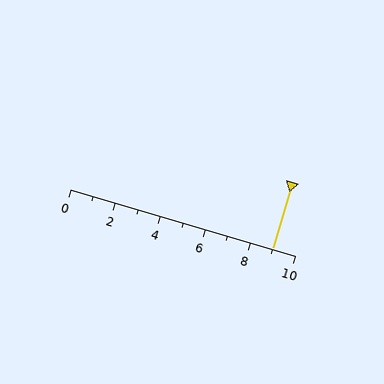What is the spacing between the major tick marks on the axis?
The major ticks are spaced 2 apart.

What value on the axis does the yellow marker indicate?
The marker indicates approximately 9.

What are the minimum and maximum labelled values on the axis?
The axis runs from 0 to 10.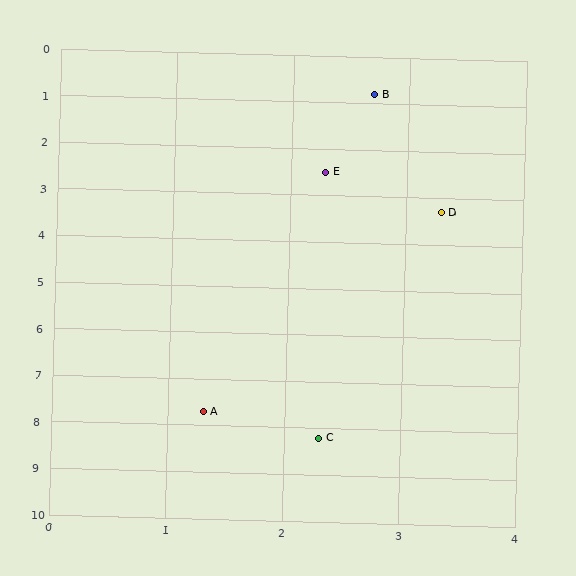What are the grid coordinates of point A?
Point A is at approximately (1.3, 7.7).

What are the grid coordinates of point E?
Point E is at approximately (2.3, 2.5).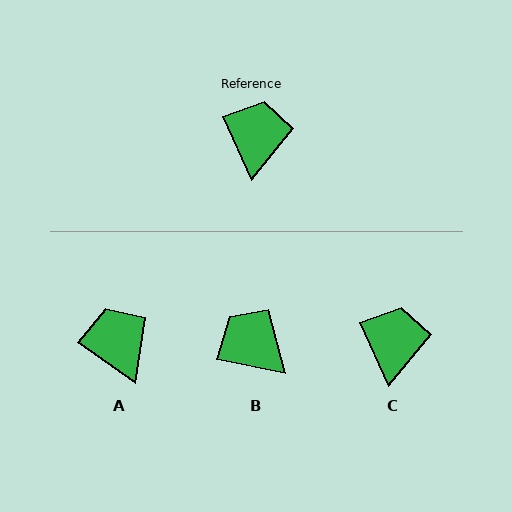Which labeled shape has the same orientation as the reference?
C.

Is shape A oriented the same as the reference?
No, it is off by about 30 degrees.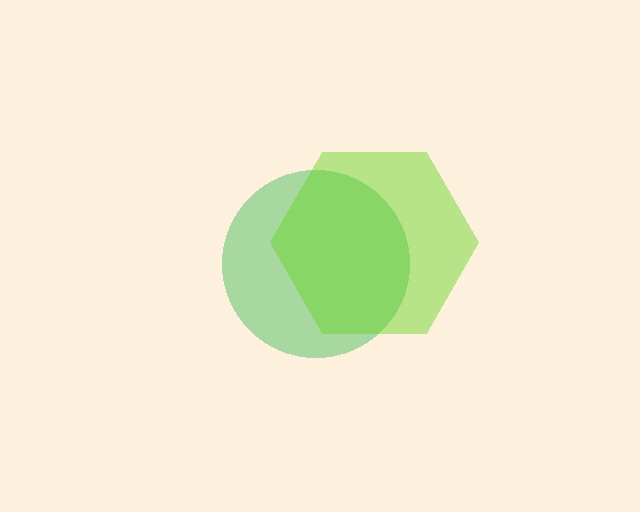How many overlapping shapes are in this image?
There are 2 overlapping shapes in the image.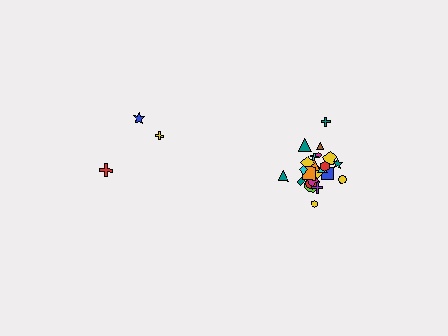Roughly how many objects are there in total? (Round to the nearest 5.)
Roughly 30 objects in total.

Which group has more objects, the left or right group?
The right group.